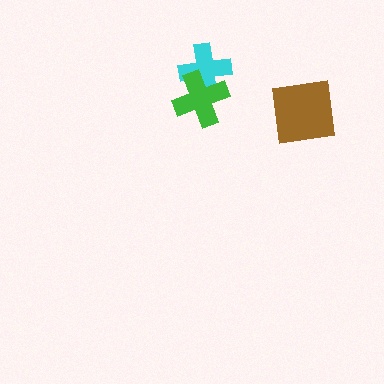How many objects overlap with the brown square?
0 objects overlap with the brown square.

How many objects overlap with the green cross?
1 object overlaps with the green cross.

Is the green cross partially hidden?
No, no other shape covers it.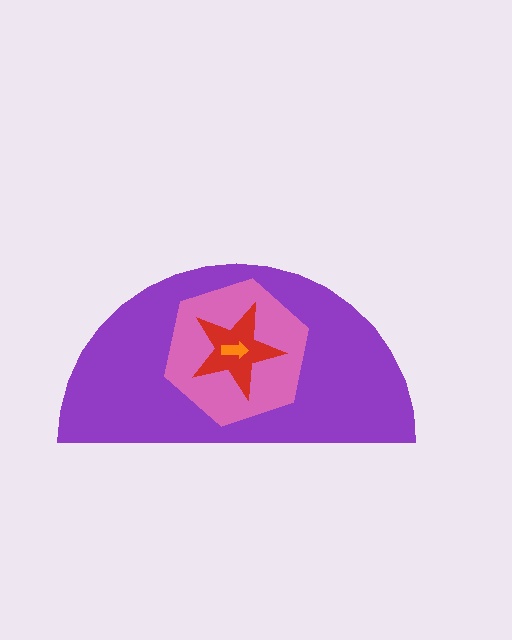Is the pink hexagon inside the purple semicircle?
Yes.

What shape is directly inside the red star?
The orange arrow.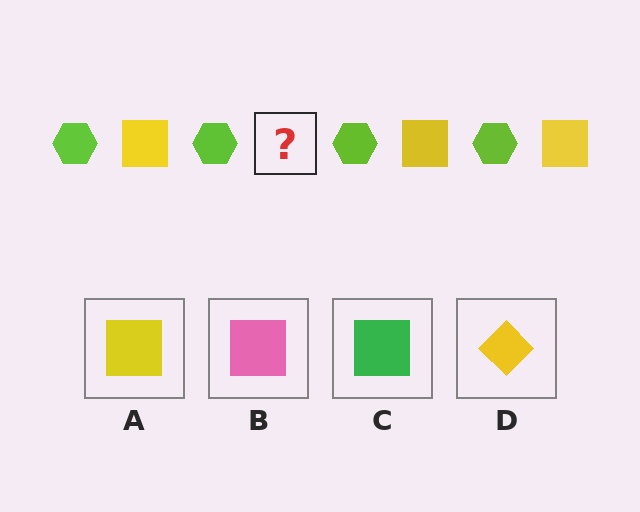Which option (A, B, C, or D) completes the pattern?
A.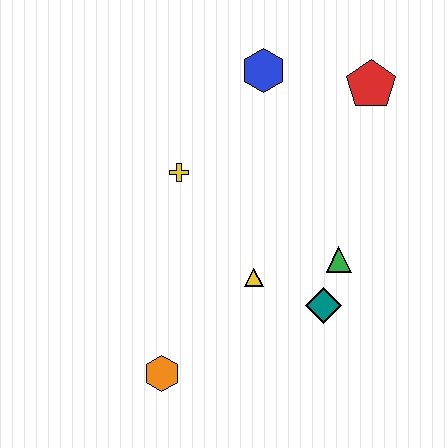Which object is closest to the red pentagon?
The blue hexagon is closest to the red pentagon.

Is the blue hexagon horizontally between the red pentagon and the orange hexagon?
Yes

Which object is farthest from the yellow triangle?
The red pentagon is farthest from the yellow triangle.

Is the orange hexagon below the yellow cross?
Yes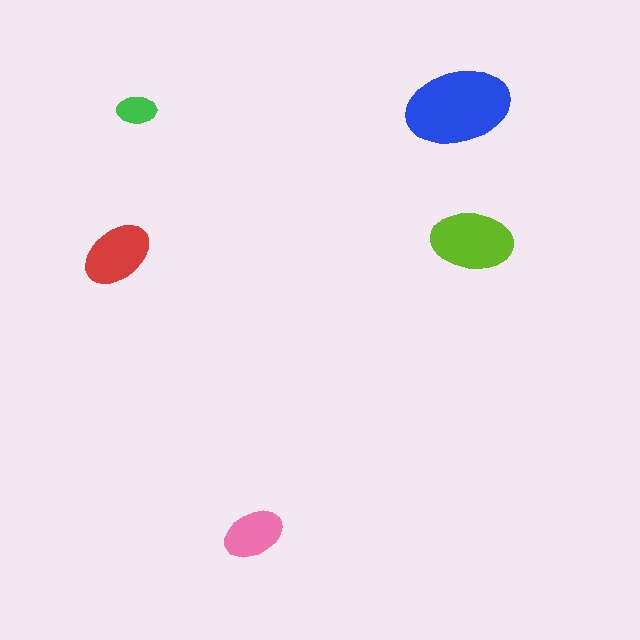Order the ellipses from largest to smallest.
the blue one, the lime one, the red one, the pink one, the green one.